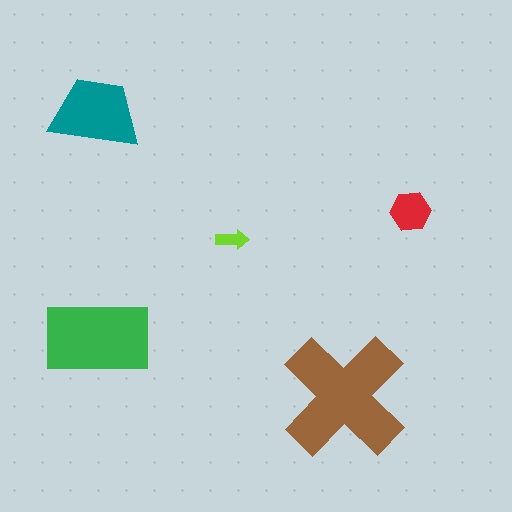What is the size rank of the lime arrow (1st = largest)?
5th.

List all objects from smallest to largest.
The lime arrow, the red hexagon, the teal trapezoid, the green rectangle, the brown cross.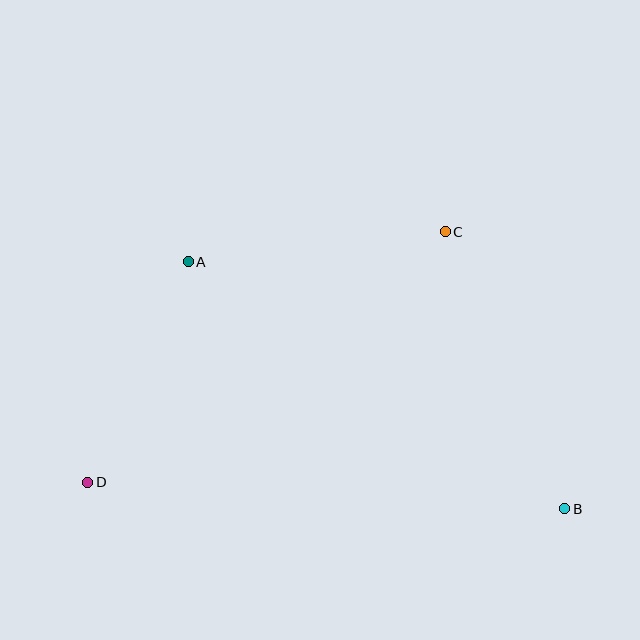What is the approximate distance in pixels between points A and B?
The distance between A and B is approximately 450 pixels.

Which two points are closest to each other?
Points A and D are closest to each other.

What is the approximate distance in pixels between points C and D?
The distance between C and D is approximately 436 pixels.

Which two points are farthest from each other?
Points B and D are farthest from each other.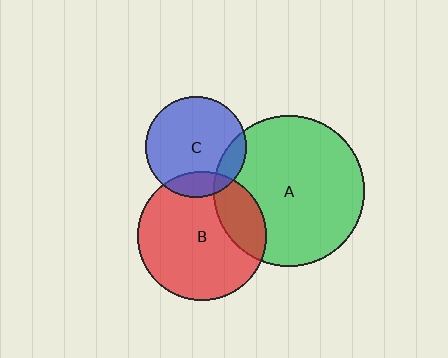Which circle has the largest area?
Circle A (green).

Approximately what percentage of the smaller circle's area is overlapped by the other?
Approximately 25%.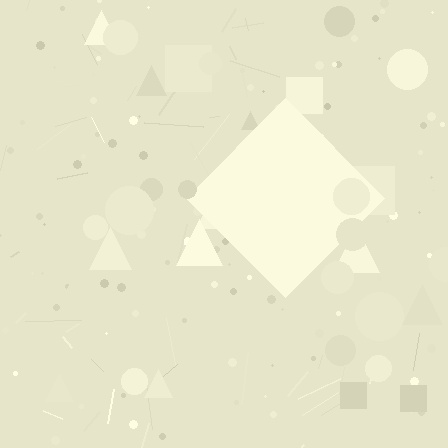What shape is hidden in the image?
A diamond is hidden in the image.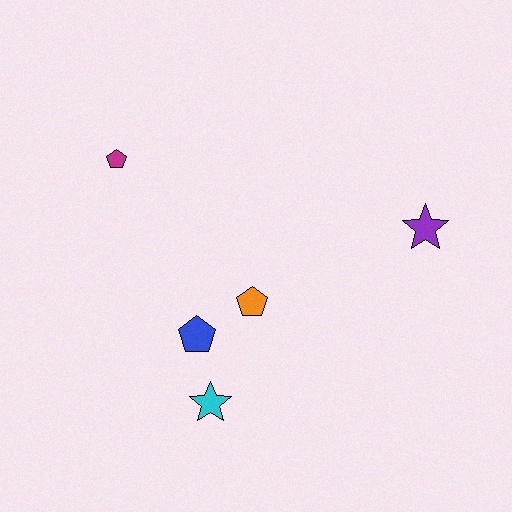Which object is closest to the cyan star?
The blue pentagon is closest to the cyan star.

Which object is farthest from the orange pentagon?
The magenta pentagon is farthest from the orange pentagon.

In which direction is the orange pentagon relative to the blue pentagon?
The orange pentagon is to the right of the blue pentagon.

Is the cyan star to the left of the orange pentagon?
Yes